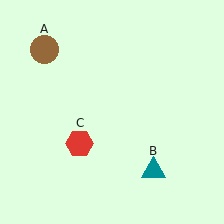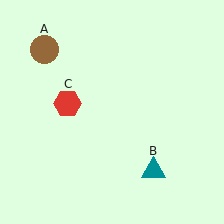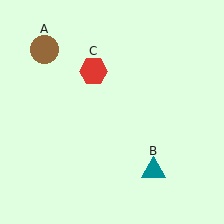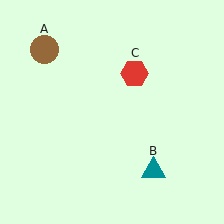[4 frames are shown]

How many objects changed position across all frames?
1 object changed position: red hexagon (object C).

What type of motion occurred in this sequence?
The red hexagon (object C) rotated clockwise around the center of the scene.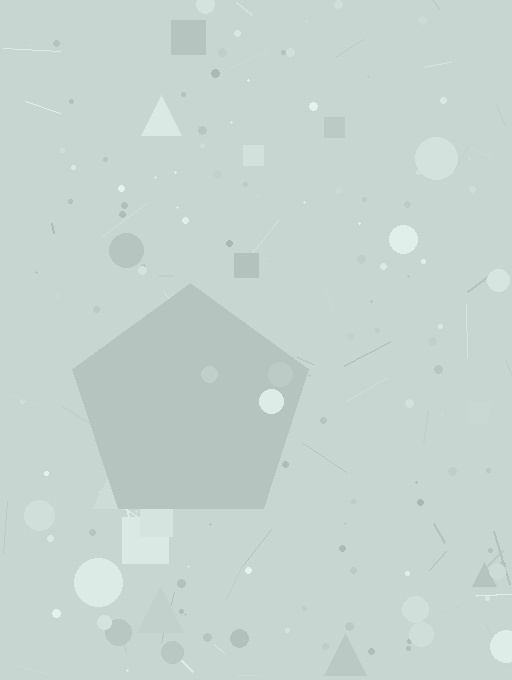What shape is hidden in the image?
A pentagon is hidden in the image.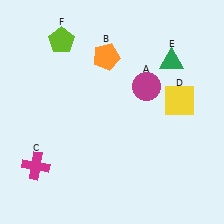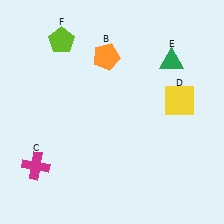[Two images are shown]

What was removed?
The magenta circle (A) was removed in Image 2.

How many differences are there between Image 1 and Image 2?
There is 1 difference between the two images.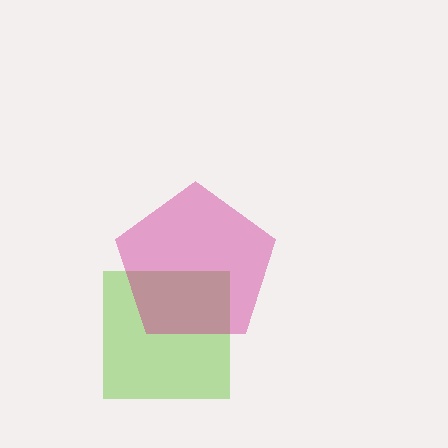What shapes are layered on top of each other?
The layered shapes are: a lime square, a magenta pentagon.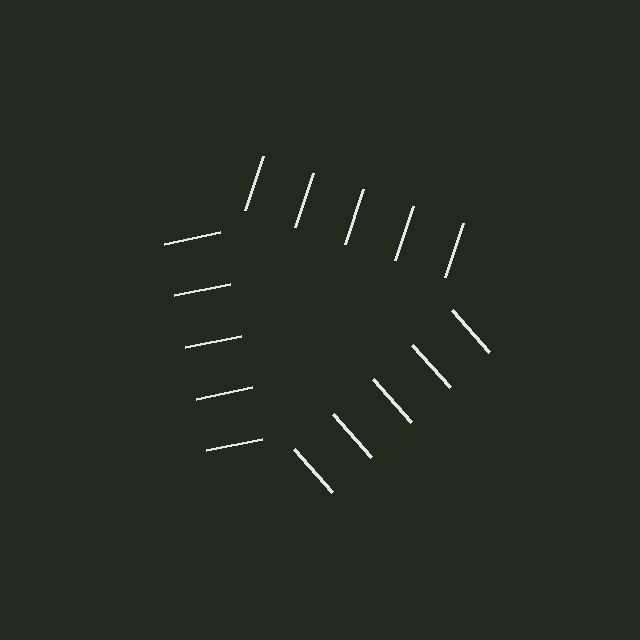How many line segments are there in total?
15 — 5 along each of the 3 edges.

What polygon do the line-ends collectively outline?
An illusory triangle — the line segments terminate on its edges but no continuous stroke is drawn.